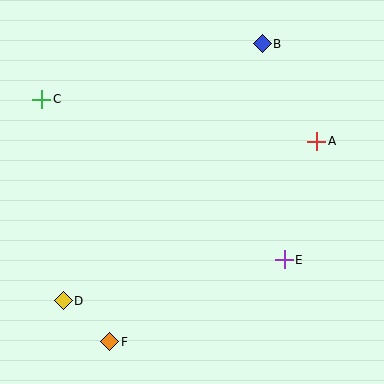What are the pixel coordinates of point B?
Point B is at (262, 44).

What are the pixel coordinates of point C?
Point C is at (42, 99).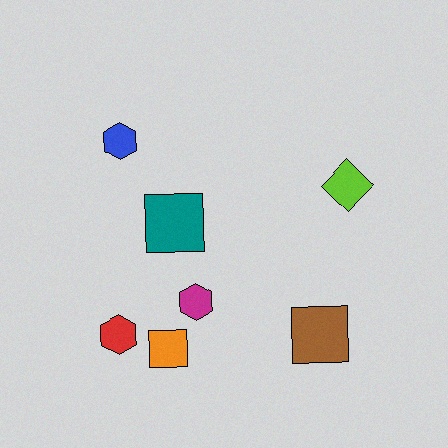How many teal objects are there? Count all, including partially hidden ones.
There is 1 teal object.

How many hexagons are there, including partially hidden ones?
There are 3 hexagons.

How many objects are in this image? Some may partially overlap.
There are 7 objects.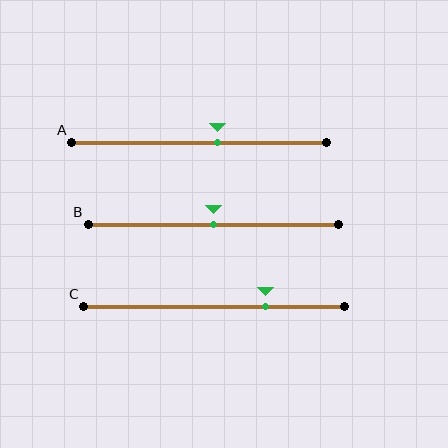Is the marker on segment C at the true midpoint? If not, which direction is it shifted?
No, the marker on segment C is shifted to the right by about 20% of the segment length.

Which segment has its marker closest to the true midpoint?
Segment B has its marker closest to the true midpoint.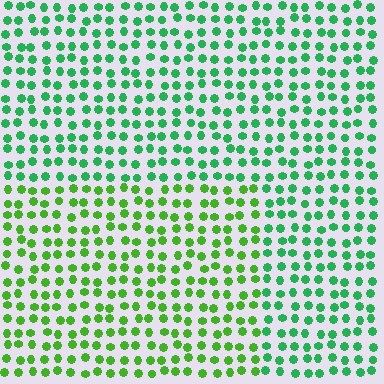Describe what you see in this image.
The image is filled with small green elements in a uniform arrangement. A rectangle-shaped region is visible where the elements are tinted to a slightly different hue, forming a subtle color boundary.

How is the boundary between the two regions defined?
The boundary is defined purely by a slight shift in hue (about 32 degrees). Spacing, size, and orientation are identical on both sides.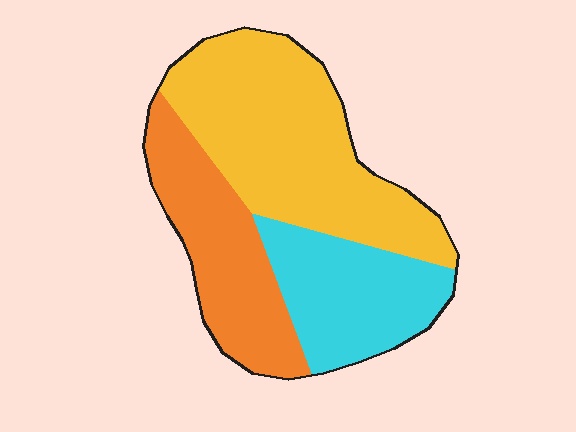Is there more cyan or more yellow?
Yellow.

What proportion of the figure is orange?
Orange covers around 30% of the figure.